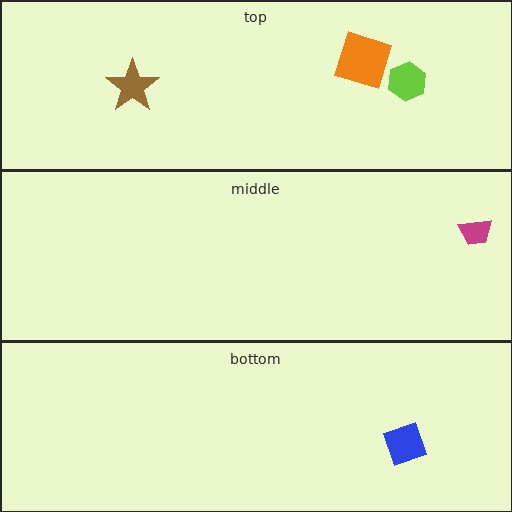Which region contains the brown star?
The top region.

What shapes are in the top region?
The lime hexagon, the brown star, the orange square.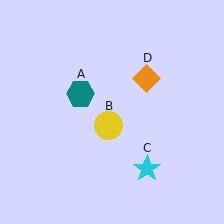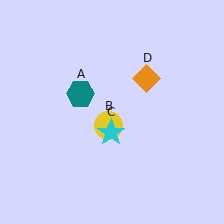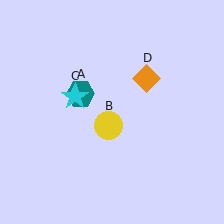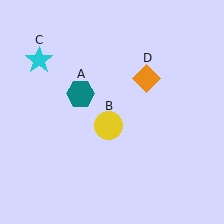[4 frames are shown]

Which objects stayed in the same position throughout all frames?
Teal hexagon (object A) and yellow circle (object B) and orange diamond (object D) remained stationary.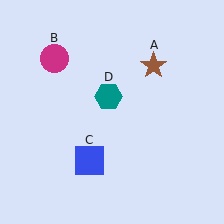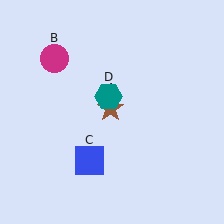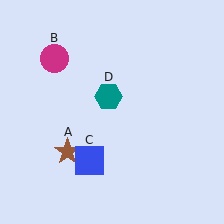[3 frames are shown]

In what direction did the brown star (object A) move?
The brown star (object A) moved down and to the left.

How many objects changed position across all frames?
1 object changed position: brown star (object A).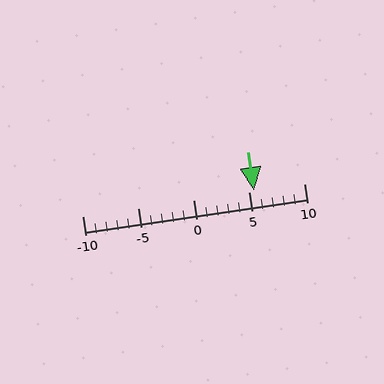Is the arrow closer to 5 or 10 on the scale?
The arrow is closer to 5.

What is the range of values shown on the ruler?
The ruler shows values from -10 to 10.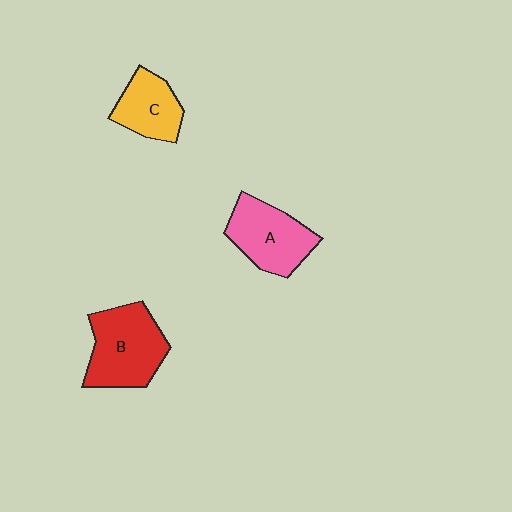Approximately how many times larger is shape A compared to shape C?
Approximately 1.3 times.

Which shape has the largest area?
Shape B (red).